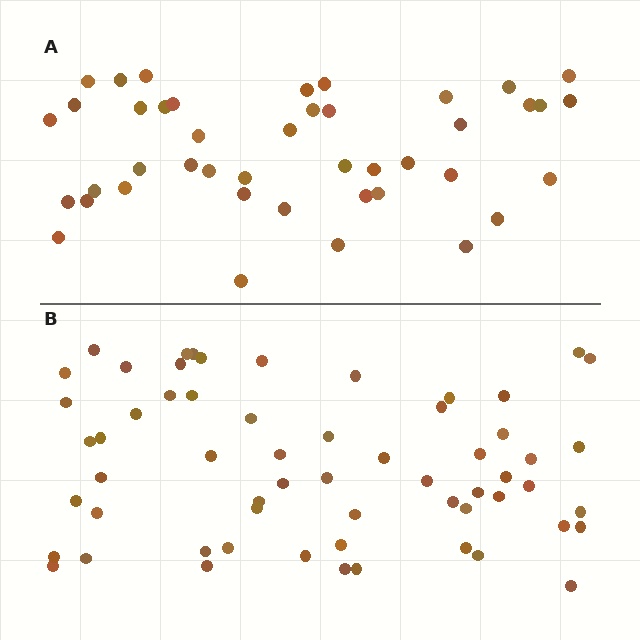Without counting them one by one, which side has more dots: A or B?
Region B (the bottom region) has more dots.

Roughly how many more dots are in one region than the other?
Region B has approximately 15 more dots than region A.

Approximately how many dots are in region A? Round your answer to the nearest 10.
About 40 dots. (The exact count is 43, which rounds to 40.)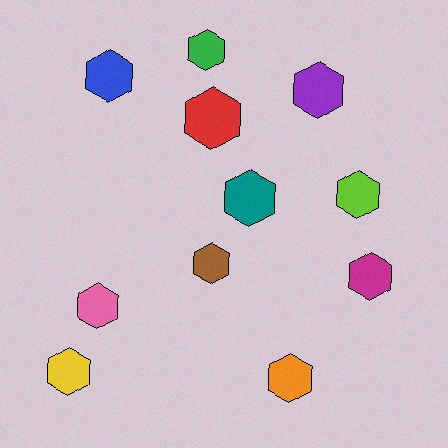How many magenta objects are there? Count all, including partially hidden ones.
There is 1 magenta object.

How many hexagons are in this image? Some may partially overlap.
There are 11 hexagons.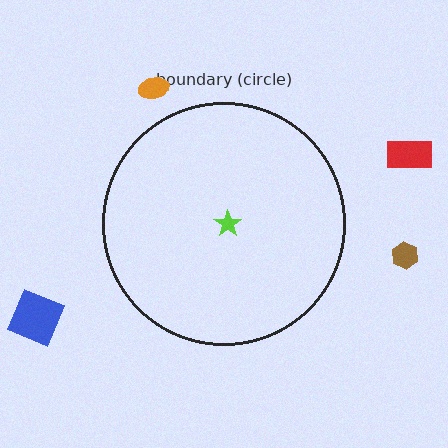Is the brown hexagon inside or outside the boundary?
Outside.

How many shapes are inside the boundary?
1 inside, 4 outside.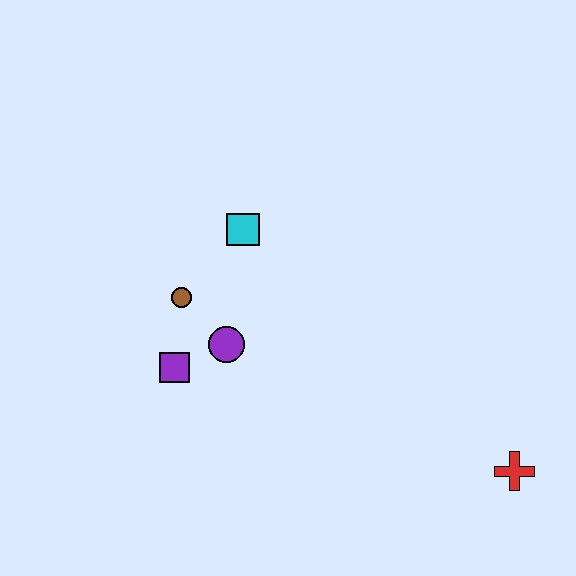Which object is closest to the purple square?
The purple circle is closest to the purple square.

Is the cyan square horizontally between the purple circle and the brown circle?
No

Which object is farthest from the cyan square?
The red cross is farthest from the cyan square.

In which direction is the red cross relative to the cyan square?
The red cross is to the right of the cyan square.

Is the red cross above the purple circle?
No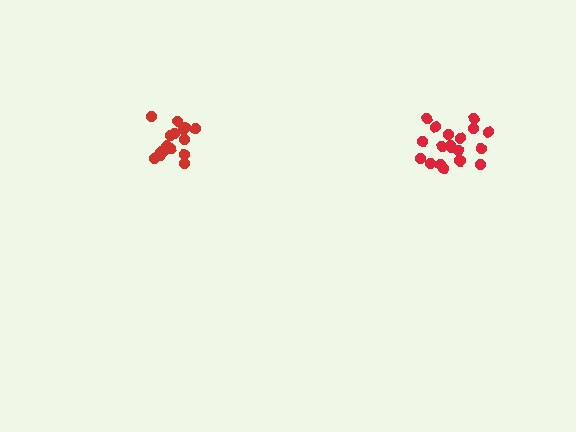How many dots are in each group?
Group 1: 20 dots, Group 2: 17 dots (37 total).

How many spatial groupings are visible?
There are 2 spatial groupings.